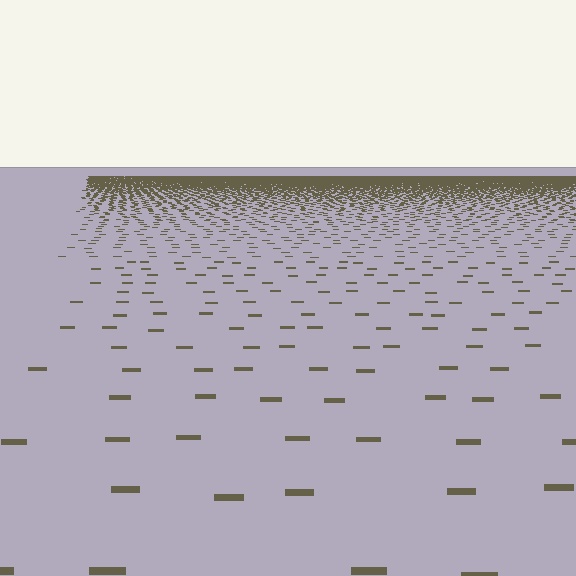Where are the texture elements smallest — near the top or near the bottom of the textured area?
Near the top.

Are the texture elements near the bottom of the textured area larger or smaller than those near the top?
Larger. Near the bottom, elements are closer to the viewer and appear at a bigger on-screen size.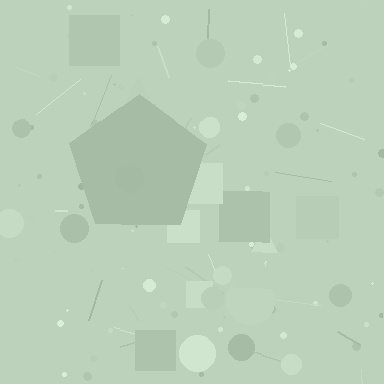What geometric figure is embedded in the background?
A pentagon is embedded in the background.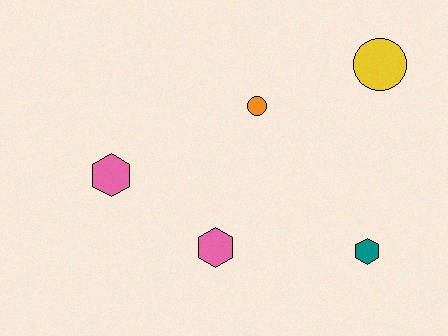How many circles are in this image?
There are 2 circles.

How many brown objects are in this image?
There are no brown objects.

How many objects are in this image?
There are 5 objects.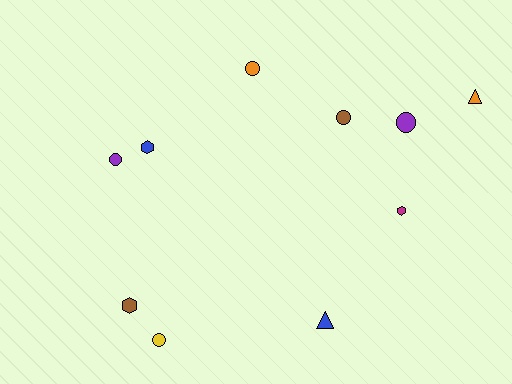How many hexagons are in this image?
There are 3 hexagons.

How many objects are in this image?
There are 10 objects.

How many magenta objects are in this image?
There is 1 magenta object.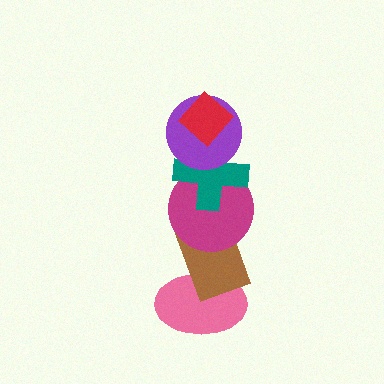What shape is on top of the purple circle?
The red diamond is on top of the purple circle.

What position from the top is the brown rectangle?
The brown rectangle is 5th from the top.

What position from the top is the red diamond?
The red diamond is 1st from the top.